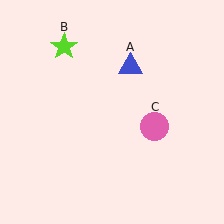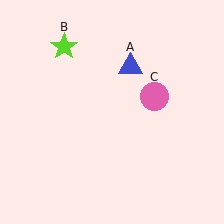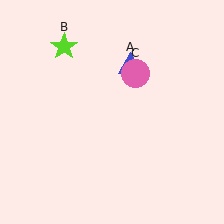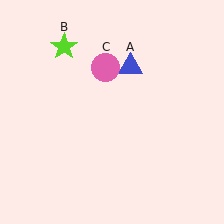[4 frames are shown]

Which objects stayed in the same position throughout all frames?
Blue triangle (object A) and lime star (object B) remained stationary.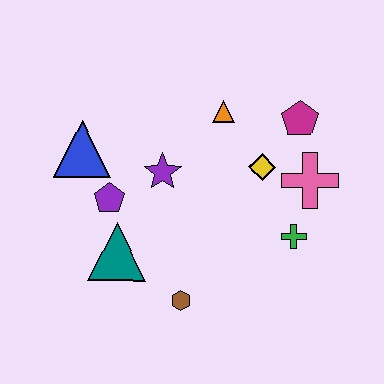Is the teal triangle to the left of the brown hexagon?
Yes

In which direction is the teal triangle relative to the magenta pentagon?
The teal triangle is to the left of the magenta pentagon.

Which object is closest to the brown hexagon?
The teal triangle is closest to the brown hexagon.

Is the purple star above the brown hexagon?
Yes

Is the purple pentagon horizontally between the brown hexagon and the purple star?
No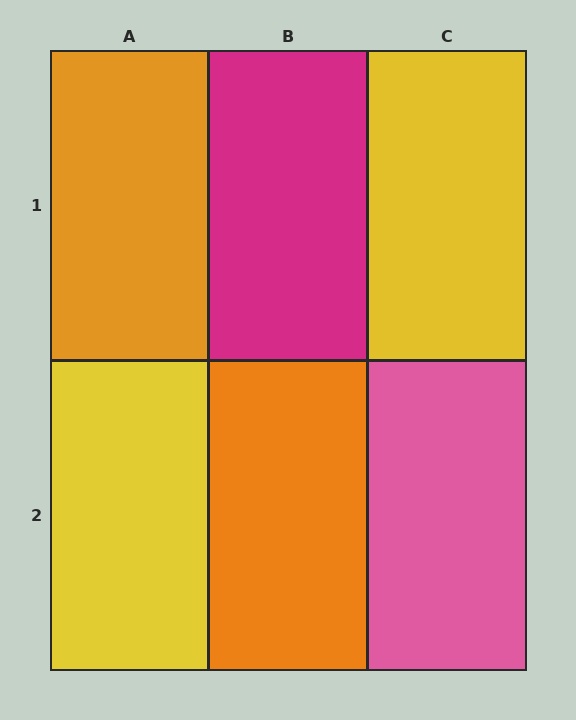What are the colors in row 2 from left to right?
Yellow, orange, pink.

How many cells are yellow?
2 cells are yellow.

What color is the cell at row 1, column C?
Yellow.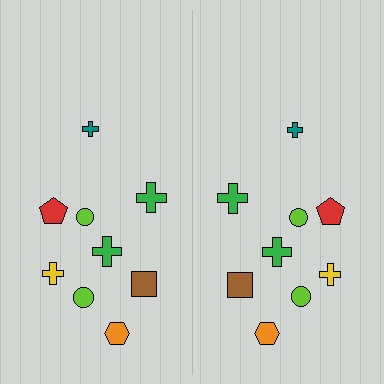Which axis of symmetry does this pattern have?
The pattern has a vertical axis of symmetry running through the center of the image.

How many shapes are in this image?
There are 18 shapes in this image.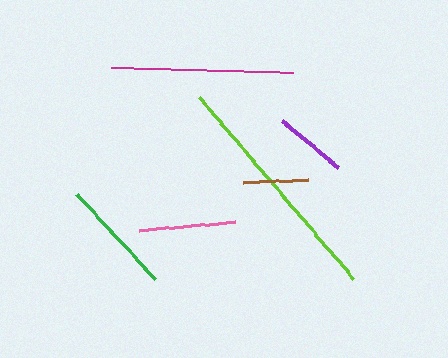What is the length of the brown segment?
The brown segment is approximately 65 pixels long.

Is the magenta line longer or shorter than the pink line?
The magenta line is longer than the pink line.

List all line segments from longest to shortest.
From longest to shortest: lime, magenta, green, pink, purple, brown.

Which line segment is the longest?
The lime line is the longest at approximately 238 pixels.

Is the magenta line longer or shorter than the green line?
The magenta line is longer than the green line.